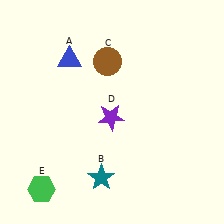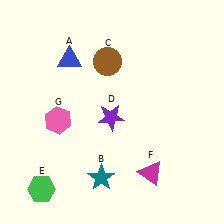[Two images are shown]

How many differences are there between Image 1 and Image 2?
There are 2 differences between the two images.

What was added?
A magenta triangle (F), a pink hexagon (G) were added in Image 2.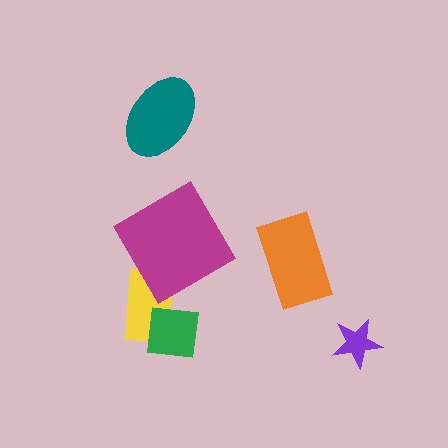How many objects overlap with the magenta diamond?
1 object overlaps with the magenta diamond.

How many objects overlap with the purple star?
0 objects overlap with the purple star.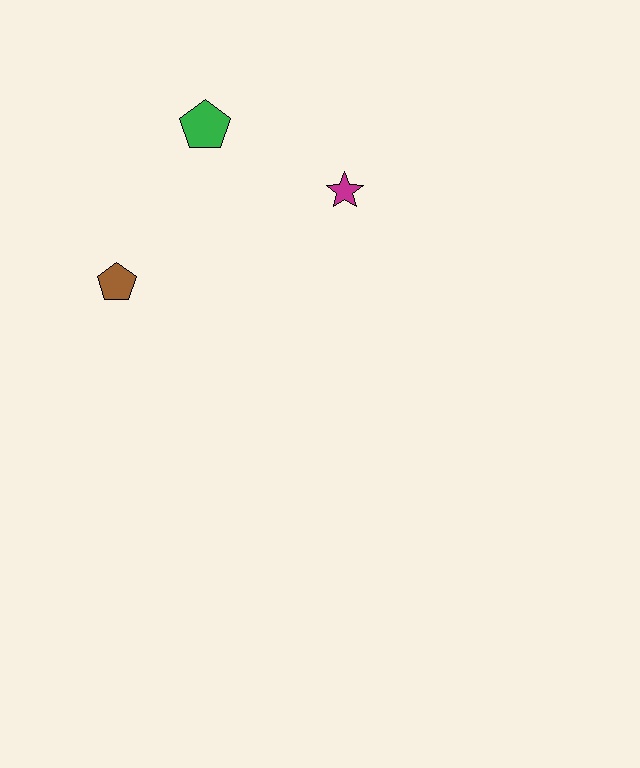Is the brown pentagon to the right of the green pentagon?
No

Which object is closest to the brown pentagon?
The green pentagon is closest to the brown pentagon.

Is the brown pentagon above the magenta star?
No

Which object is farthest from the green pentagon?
The brown pentagon is farthest from the green pentagon.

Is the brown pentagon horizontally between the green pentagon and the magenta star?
No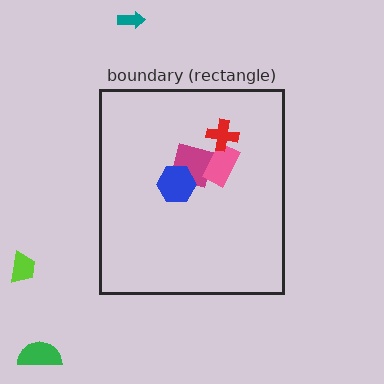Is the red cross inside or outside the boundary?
Inside.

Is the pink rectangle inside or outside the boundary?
Inside.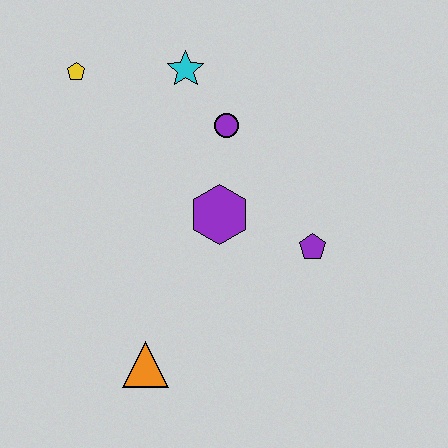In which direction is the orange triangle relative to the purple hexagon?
The orange triangle is below the purple hexagon.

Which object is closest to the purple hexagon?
The purple circle is closest to the purple hexagon.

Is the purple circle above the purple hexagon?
Yes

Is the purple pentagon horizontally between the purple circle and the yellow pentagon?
No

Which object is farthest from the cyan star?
The orange triangle is farthest from the cyan star.